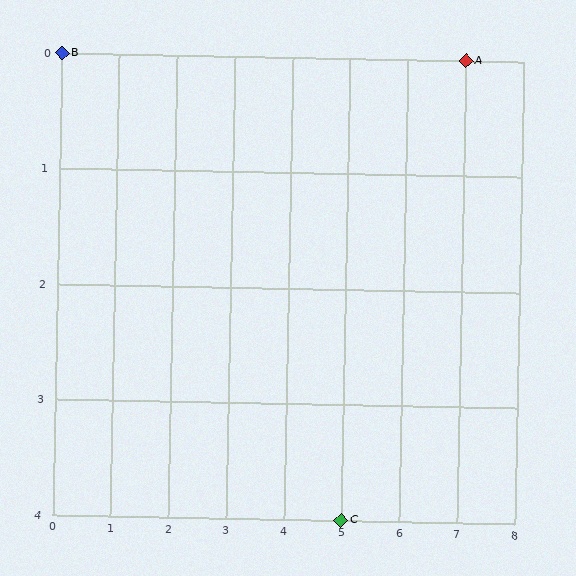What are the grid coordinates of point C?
Point C is at grid coordinates (5, 4).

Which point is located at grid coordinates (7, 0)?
Point A is at (7, 0).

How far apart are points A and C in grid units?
Points A and C are 2 columns and 4 rows apart (about 4.5 grid units diagonally).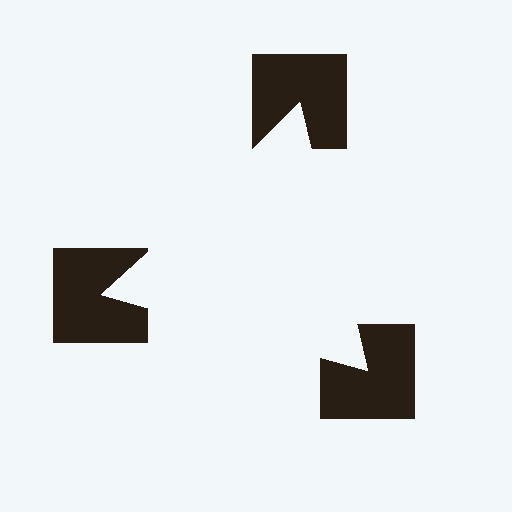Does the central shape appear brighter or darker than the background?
It typically appears slightly brighter than the background, even though no actual brightness change is drawn.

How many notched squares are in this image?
There are 3 — one at each vertex of the illusory triangle.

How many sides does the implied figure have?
3 sides.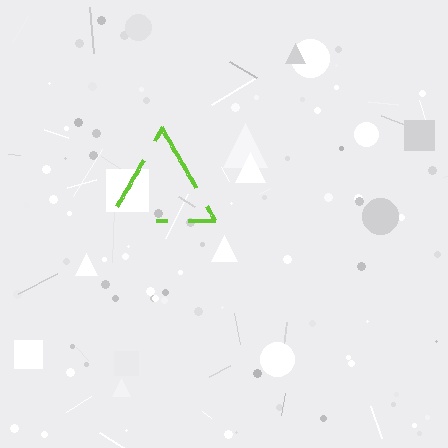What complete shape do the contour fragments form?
The contour fragments form a triangle.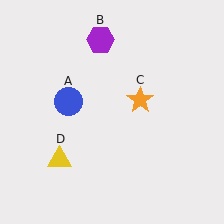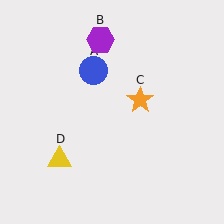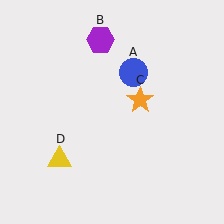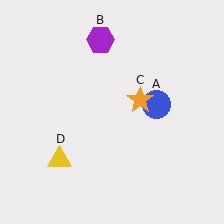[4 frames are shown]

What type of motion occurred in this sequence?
The blue circle (object A) rotated clockwise around the center of the scene.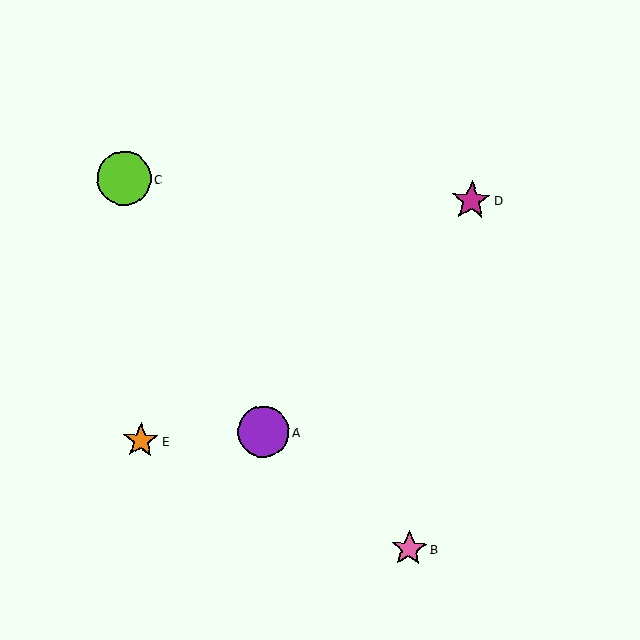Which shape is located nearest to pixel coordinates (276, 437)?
The purple circle (labeled A) at (264, 432) is nearest to that location.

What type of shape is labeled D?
Shape D is a magenta star.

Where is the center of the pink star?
The center of the pink star is at (409, 549).